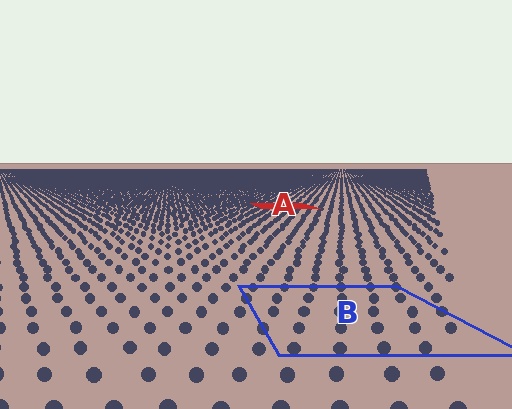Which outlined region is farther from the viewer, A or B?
Region A is farther from the viewer — the texture elements inside it appear smaller and more densely packed.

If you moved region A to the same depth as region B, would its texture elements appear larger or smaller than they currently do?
They would appear larger. At a closer depth, the same texture elements are projected at a bigger on-screen size.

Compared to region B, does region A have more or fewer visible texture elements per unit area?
Region A has more texture elements per unit area — they are packed more densely because it is farther away.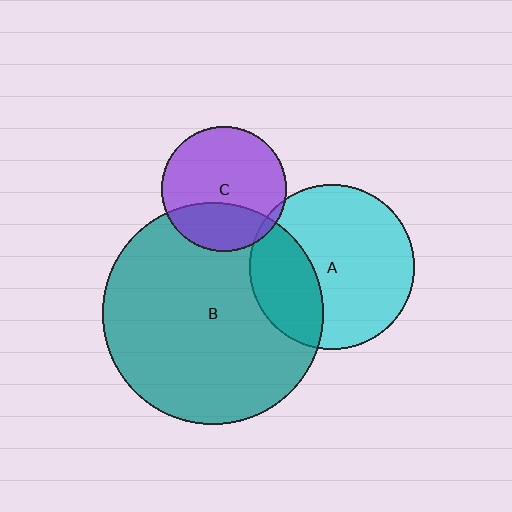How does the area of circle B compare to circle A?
Approximately 1.8 times.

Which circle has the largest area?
Circle B (teal).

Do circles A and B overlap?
Yes.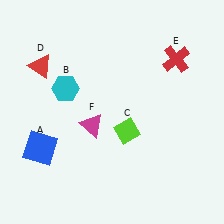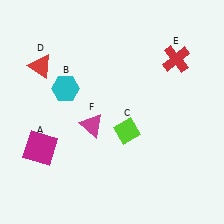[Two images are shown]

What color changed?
The square (A) changed from blue in Image 1 to magenta in Image 2.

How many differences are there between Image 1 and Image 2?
There is 1 difference between the two images.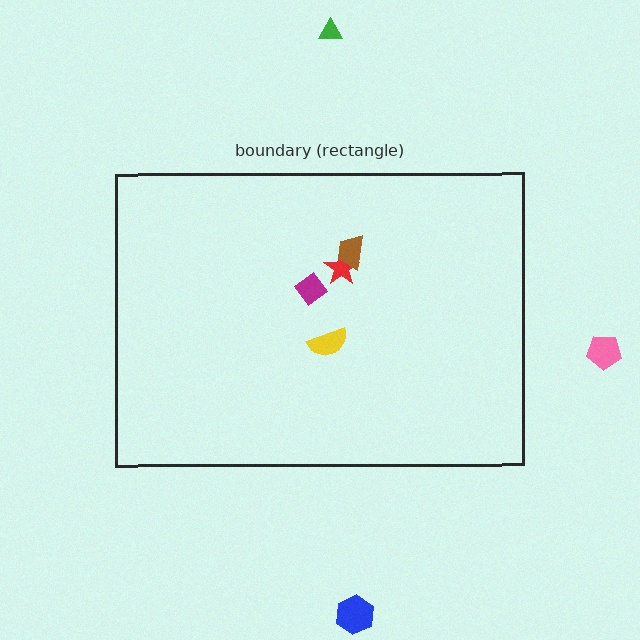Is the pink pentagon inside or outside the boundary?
Outside.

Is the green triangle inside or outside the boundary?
Outside.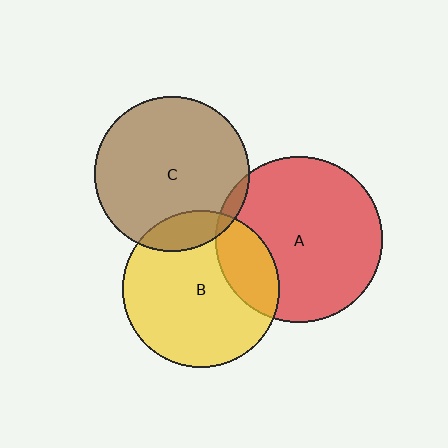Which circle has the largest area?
Circle A (red).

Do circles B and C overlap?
Yes.